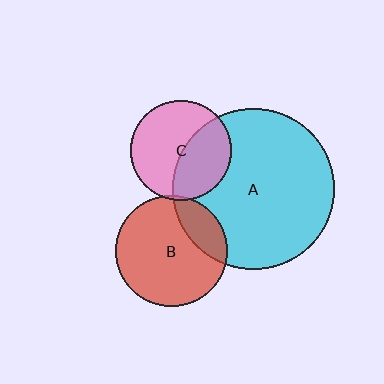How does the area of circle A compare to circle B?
Approximately 2.1 times.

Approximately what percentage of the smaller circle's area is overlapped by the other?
Approximately 5%.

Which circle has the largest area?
Circle A (cyan).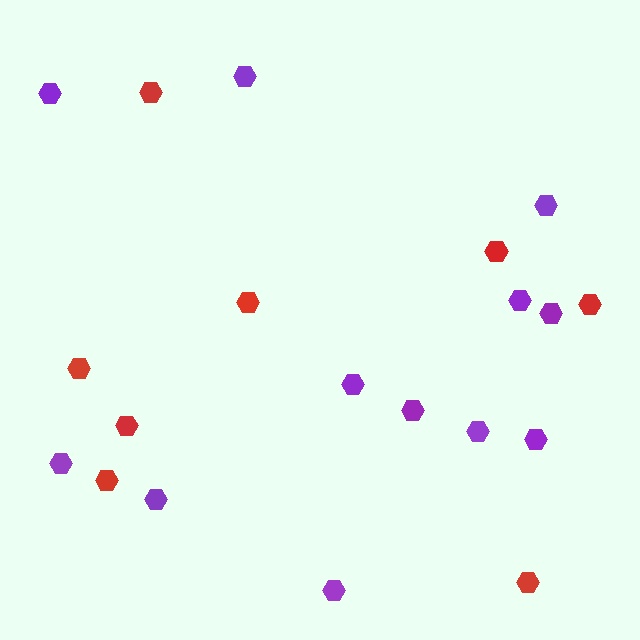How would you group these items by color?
There are 2 groups: one group of purple hexagons (12) and one group of red hexagons (8).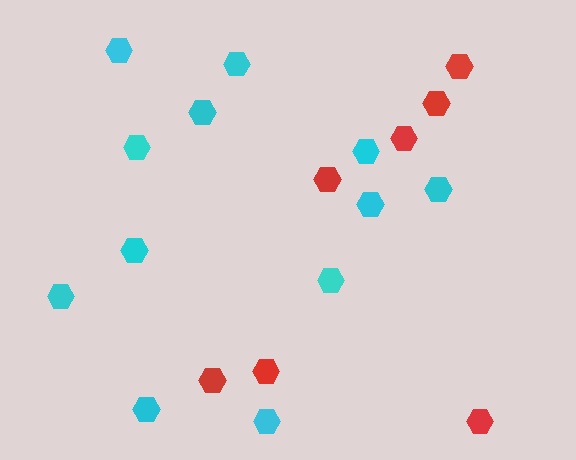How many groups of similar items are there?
There are 2 groups: one group of red hexagons (7) and one group of cyan hexagons (12).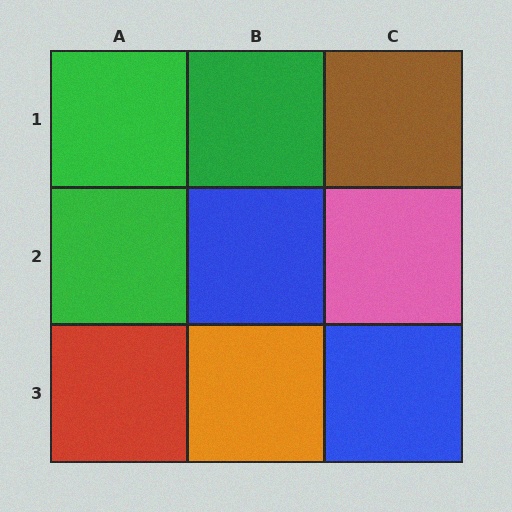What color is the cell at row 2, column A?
Green.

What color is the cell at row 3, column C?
Blue.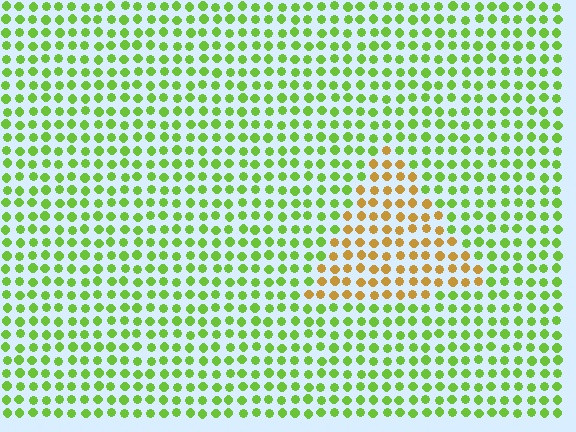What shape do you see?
I see a triangle.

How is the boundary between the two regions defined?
The boundary is defined purely by a slight shift in hue (about 57 degrees). Spacing, size, and orientation are identical on both sides.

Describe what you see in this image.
The image is filled with small lime elements in a uniform arrangement. A triangle-shaped region is visible where the elements are tinted to a slightly different hue, forming a subtle color boundary.